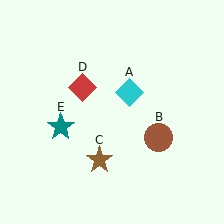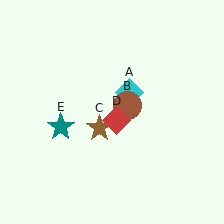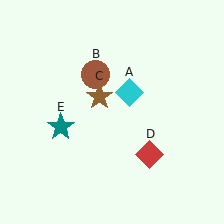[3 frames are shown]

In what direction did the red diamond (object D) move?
The red diamond (object D) moved down and to the right.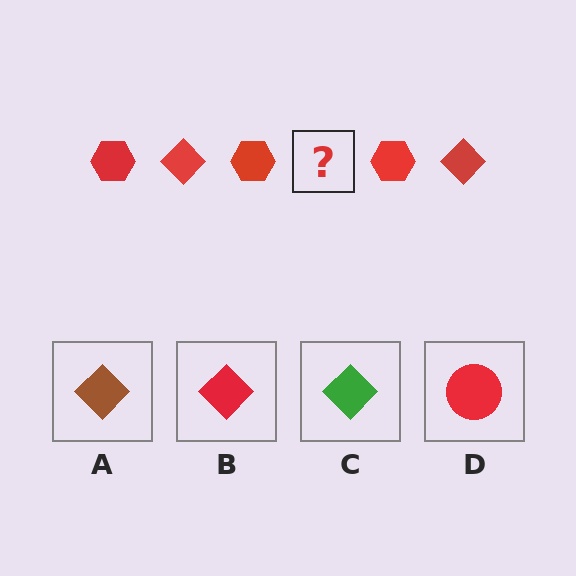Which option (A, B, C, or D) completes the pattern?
B.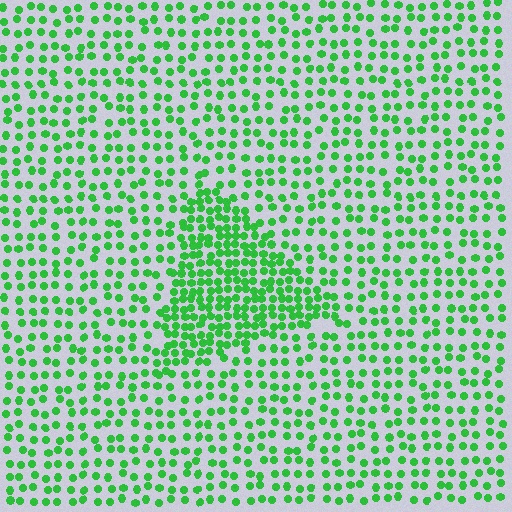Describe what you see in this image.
The image contains small green elements arranged at two different densities. A triangle-shaped region is visible where the elements are more densely packed than the surrounding area.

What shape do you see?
I see a triangle.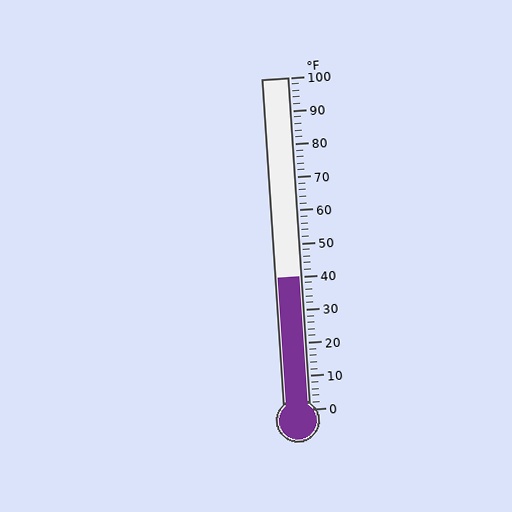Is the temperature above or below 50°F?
The temperature is below 50°F.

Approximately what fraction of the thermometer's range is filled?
The thermometer is filled to approximately 40% of its range.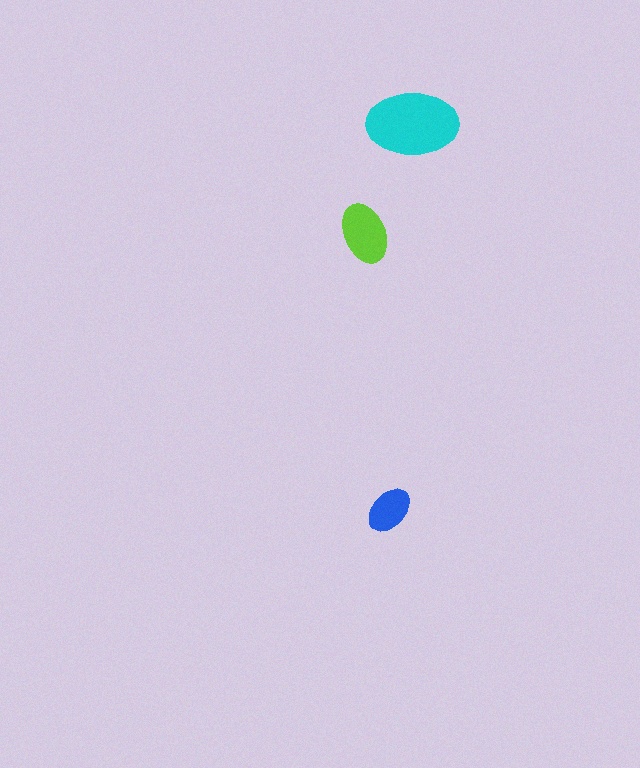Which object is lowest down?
The blue ellipse is bottommost.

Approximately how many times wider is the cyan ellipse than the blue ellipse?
About 2 times wider.